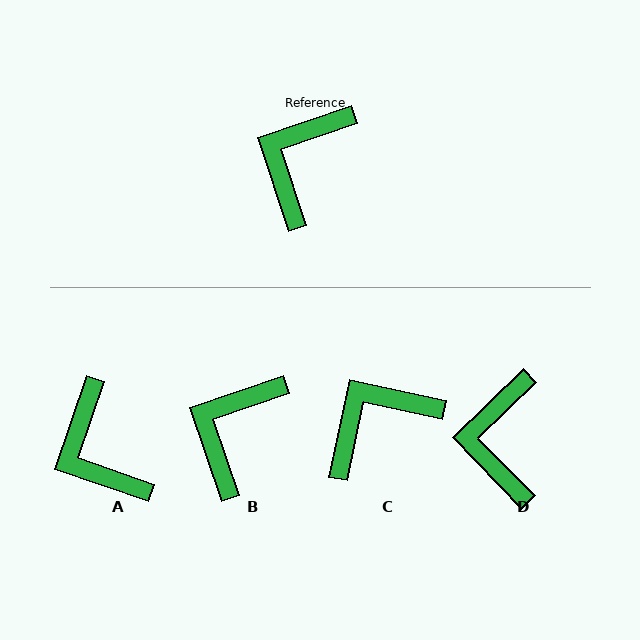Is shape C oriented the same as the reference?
No, it is off by about 30 degrees.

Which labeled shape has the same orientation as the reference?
B.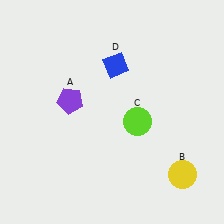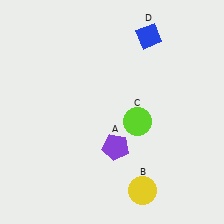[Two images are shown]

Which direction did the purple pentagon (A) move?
The purple pentagon (A) moved down.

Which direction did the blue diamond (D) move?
The blue diamond (D) moved right.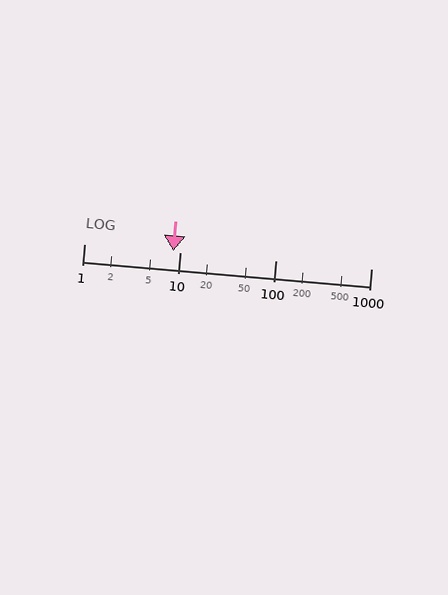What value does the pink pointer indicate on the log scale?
The pointer indicates approximately 8.6.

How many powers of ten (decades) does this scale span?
The scale spans 3 decades, from 1 to 1000.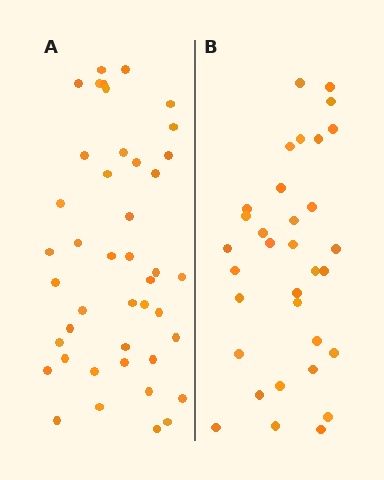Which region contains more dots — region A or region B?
Region A (the left region) has more dots.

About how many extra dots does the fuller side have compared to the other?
Region A has roughly 10 or so more dots than region B.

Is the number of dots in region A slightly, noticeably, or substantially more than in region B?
Region A has noticeably more, but not dramatically so. The ratio is roughly 1.3 to 1.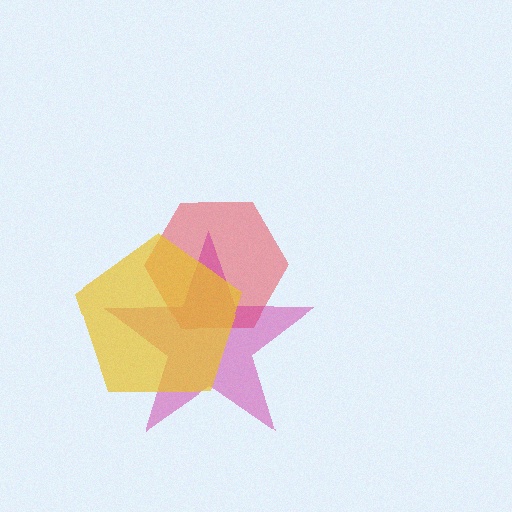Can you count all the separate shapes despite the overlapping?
Yes, there are 3 separate shapes.